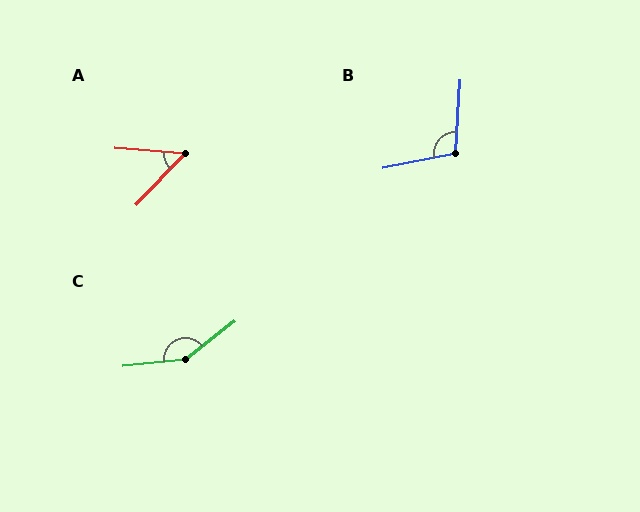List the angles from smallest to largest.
A (51°), B (104°), C (148°).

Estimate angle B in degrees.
Approximately 104 degrees.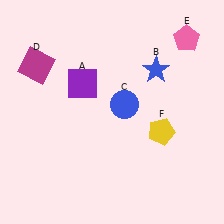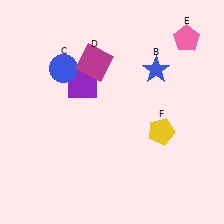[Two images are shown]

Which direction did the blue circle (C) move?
The blue circle (C) moved left.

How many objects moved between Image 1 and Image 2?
2 objects moved between the two images.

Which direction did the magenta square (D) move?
The magenta square (D) moved right.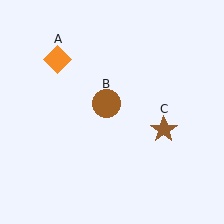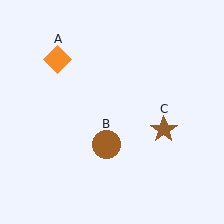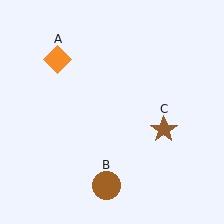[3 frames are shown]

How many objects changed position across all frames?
1 object changed position: brown circle (object B).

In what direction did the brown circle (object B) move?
The brown circle (object B) moved down.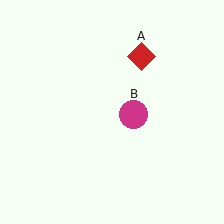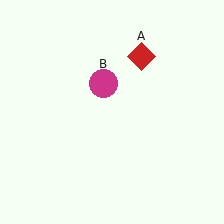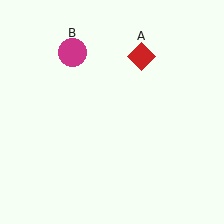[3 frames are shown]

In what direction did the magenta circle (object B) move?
The magenta circle (object B) moved up and to the left.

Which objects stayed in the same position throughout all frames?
Red diamond (object A) remained stationary.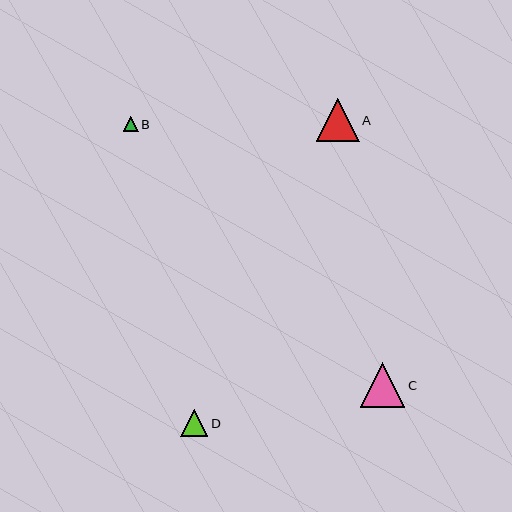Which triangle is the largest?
Triangle C is the largest with a size of approximately 45 pixels.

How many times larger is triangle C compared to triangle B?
Triangle C is approximately 3.0 times the size of triangle B.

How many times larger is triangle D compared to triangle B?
Triangle D is approximately 1.8 times the size of triangle B.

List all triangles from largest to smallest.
From largest to smallest: C, A, D, B.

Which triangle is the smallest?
Triangle B is the smallest with a size of approximately 15 pixels.